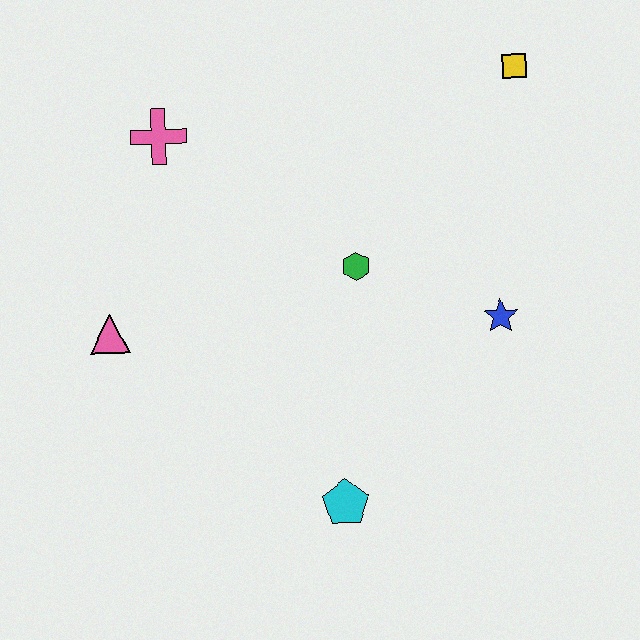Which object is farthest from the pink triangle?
The yellow square is farthest from the pink triangle.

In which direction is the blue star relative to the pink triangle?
The blue star is to the right of the pink triangle.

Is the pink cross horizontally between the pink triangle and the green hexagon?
Yes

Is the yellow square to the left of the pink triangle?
No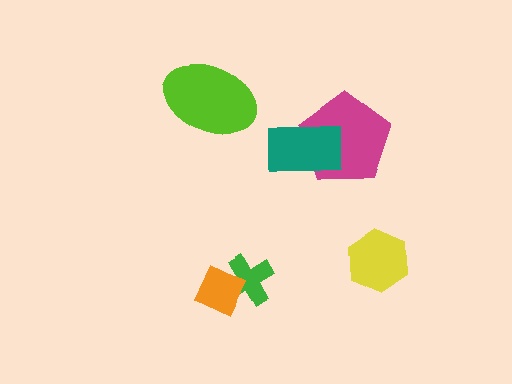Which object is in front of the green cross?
The orange diamond is in front of the green cross.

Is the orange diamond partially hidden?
No, no other shape covers it.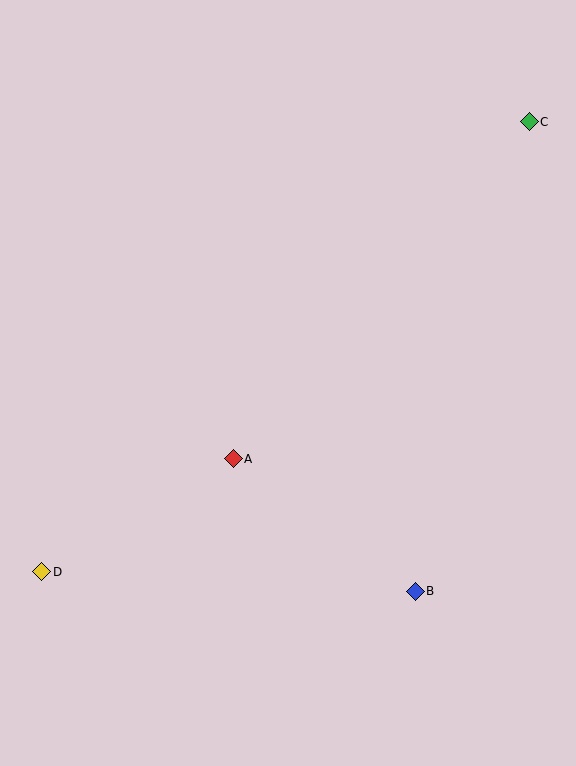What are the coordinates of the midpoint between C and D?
The midpoint between C and D is at (286, 347).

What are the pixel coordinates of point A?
Point A is at (233, 459).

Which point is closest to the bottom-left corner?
Point D is closest to the bottom-left corner.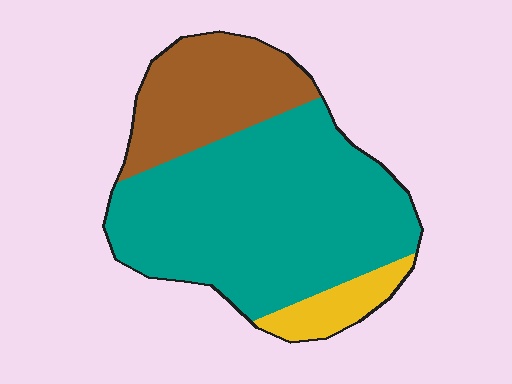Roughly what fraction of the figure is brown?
Brown takes up about one quarter (1/4) of the figure.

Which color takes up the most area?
Teal, at roughly 65%.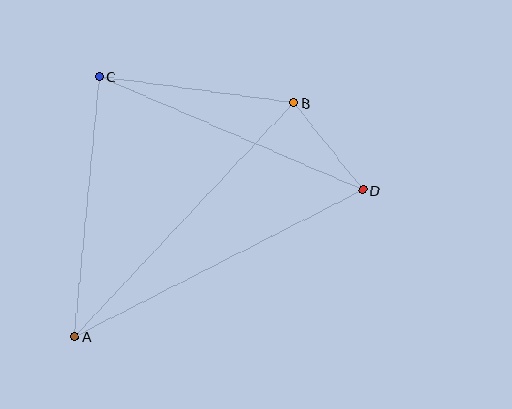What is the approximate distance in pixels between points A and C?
The distance between A and C is approximately 261 pixels.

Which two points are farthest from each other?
Points A and D are farthest from each other.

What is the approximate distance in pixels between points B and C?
The distance between B and C is approximately 197 pixels.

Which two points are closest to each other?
Points B and D are closest to each other.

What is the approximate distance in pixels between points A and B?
The distance between A and B is approximately 321 pixels.